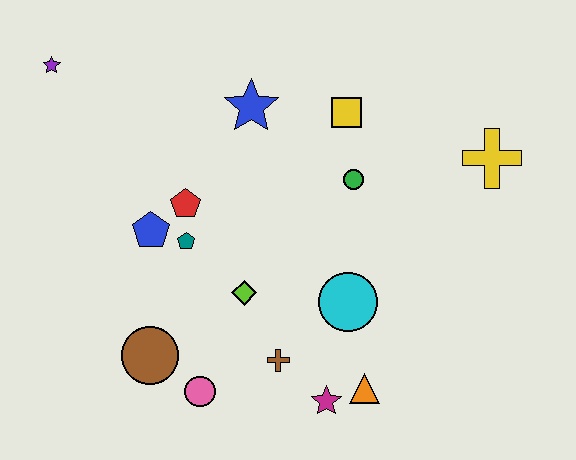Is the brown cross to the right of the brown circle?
Yes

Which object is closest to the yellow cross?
The green circle is closest to the yellow cross.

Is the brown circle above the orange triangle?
Yes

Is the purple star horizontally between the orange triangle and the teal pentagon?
No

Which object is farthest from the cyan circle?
The purple star is farthest from the cyan circle.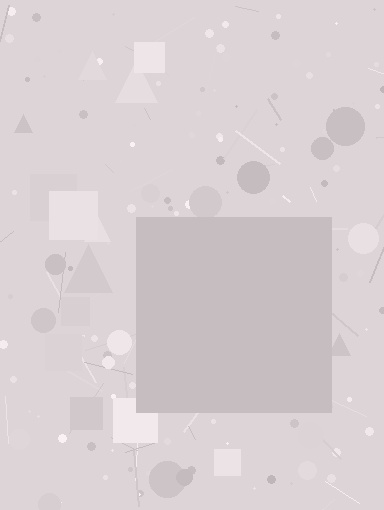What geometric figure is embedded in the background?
A square is embedded in the background.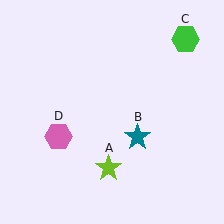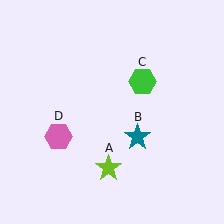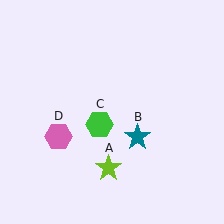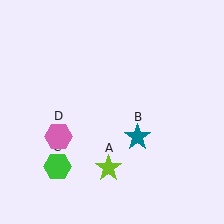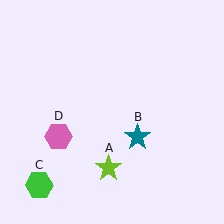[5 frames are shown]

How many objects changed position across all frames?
1 object changed position: green hexagon (object C).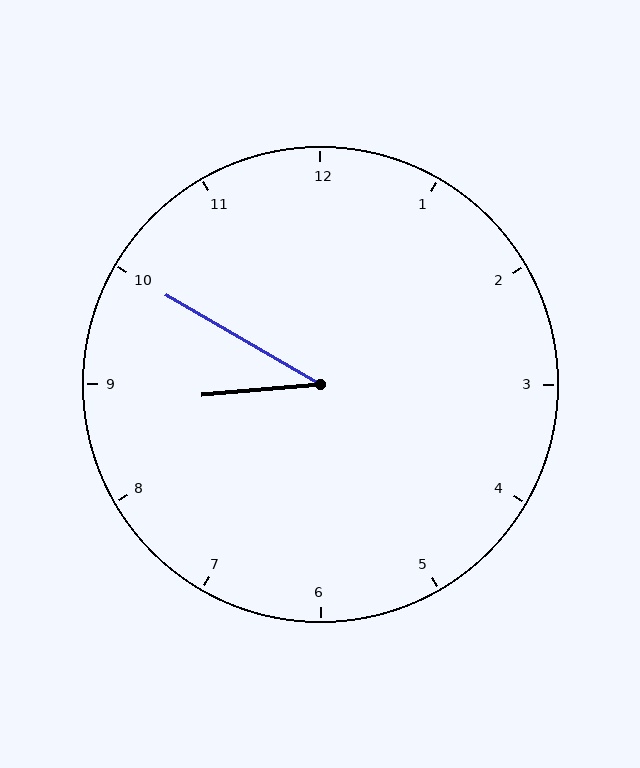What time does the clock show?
8:50.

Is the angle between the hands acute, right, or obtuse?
It is acute.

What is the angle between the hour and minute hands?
Approximately 35 degrees.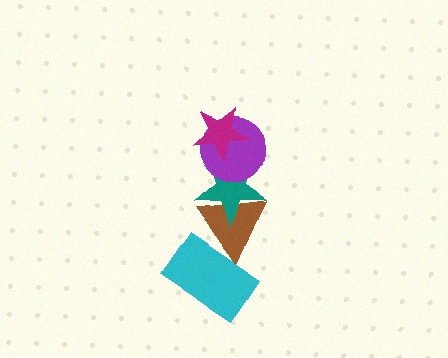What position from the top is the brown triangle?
The brown triangle is 4th from the top.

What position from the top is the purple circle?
The purple circle is 2nd from the top.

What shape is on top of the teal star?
The purple circle is on top of the teal star.